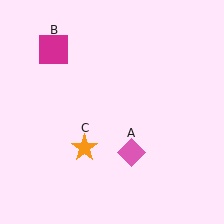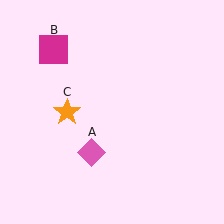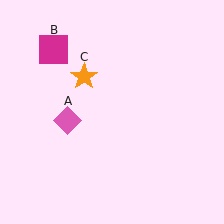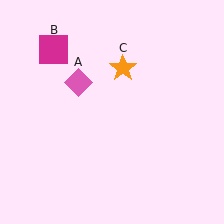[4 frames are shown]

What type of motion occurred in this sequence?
The pink diamond (object A), orange star (object C) rotated clockwise around the center of the scene.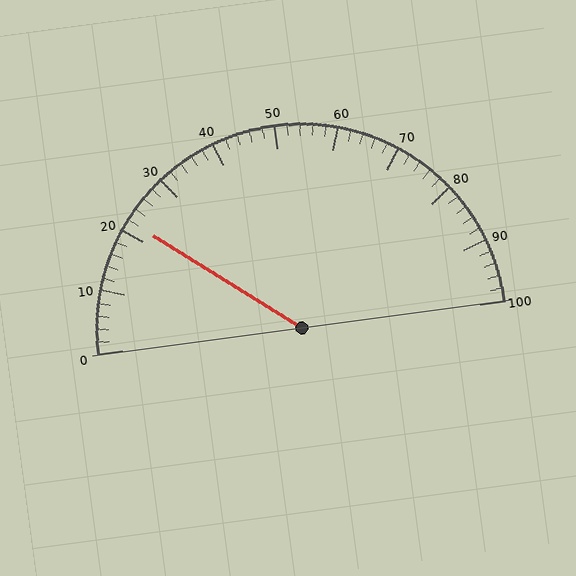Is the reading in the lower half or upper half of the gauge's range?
The reading is in the lower half of the range (0 to 100).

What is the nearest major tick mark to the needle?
The nearest major tick mark is 20.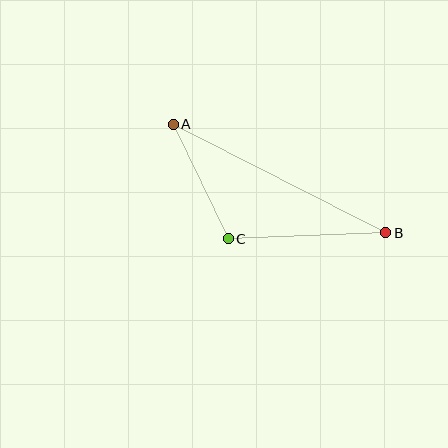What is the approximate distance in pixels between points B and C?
The distance between B and C is approximately 157 pixels.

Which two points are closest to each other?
Points A and C are closest to each other.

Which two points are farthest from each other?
Points A and B are farthest from each other.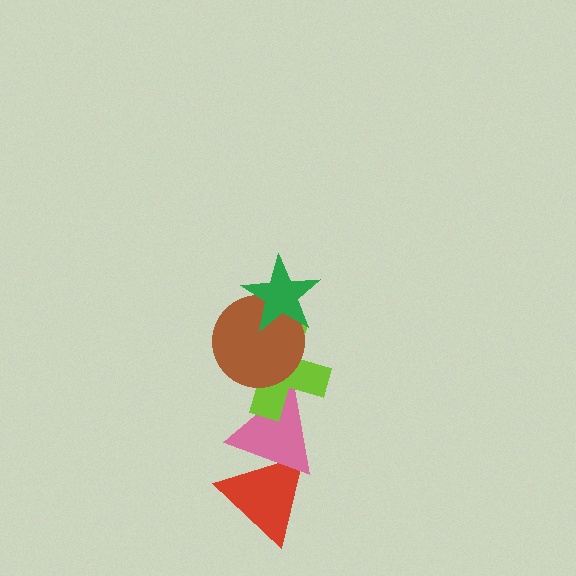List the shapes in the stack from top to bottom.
From top to bottom: the green star, the brown circle, the lime cross, the pink triangle, the red triangle.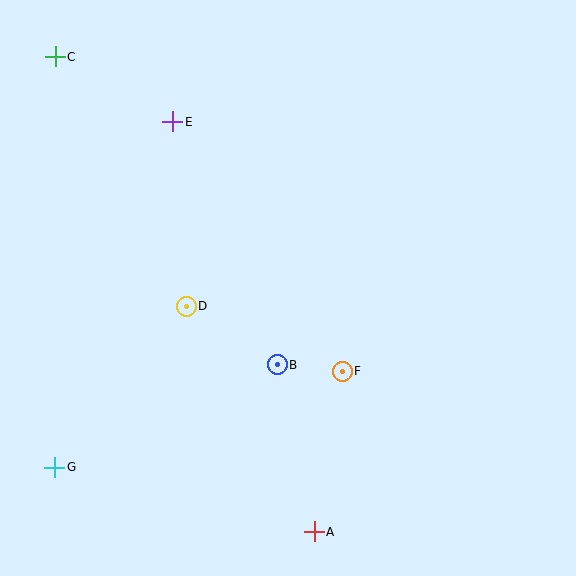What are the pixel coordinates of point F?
Point F is at (342, 371).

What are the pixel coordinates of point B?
Point B is at (277, 365).